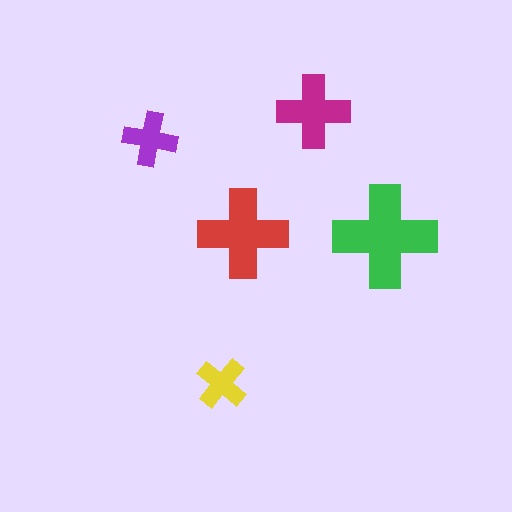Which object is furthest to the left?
The purple cross is leftmost.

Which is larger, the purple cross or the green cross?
The green one.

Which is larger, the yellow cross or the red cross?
The red one.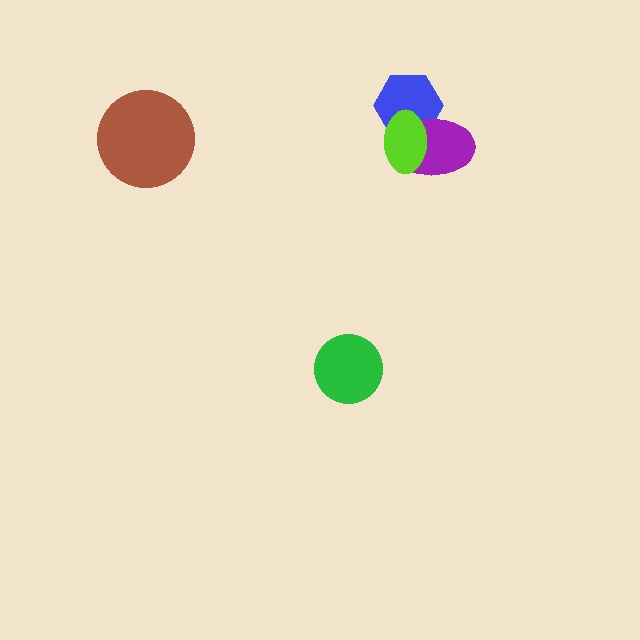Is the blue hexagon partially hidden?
Yes, it is partially covered by another shape.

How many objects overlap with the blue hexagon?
2 objects overlap with the blue hexagon.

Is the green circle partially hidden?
No, no other shape covers it.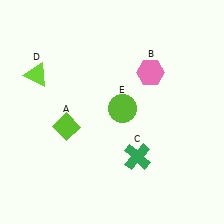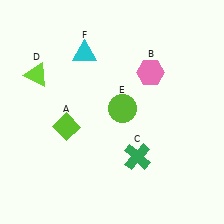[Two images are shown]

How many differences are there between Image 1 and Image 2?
There is 1 difference between the two images.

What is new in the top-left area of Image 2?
A cyan triangle (F) was added in the top-left area of Image 2.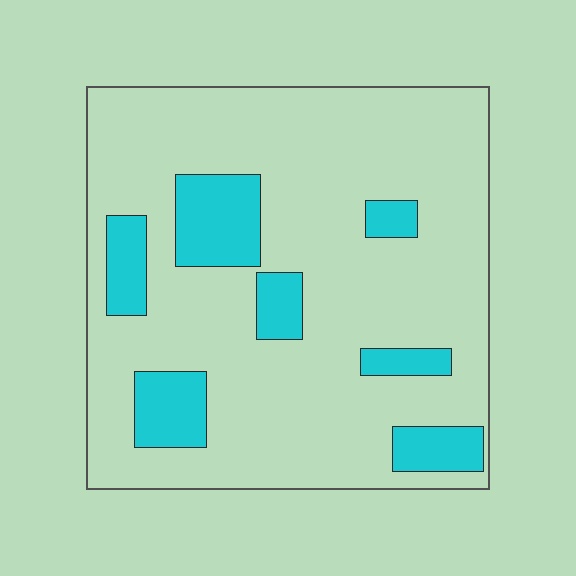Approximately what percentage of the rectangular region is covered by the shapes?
Approximately 20%.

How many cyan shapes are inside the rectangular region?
7.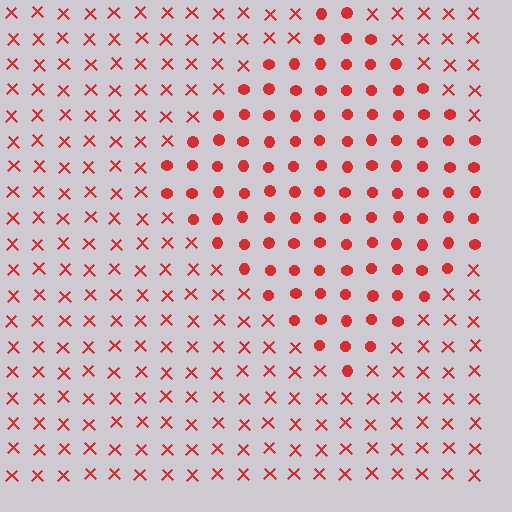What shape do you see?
I see a diamond.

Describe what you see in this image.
The image is filled with small red elements arranged in a uniform grid. A diamond-shaped region contains circles, while the surrounding area contains X marks. The boundary is defined purely by the change in element shape.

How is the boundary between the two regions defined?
The boundary is defined by a change in element shape: circles inside vs. X marks outside. All elements share the same color and spacing.